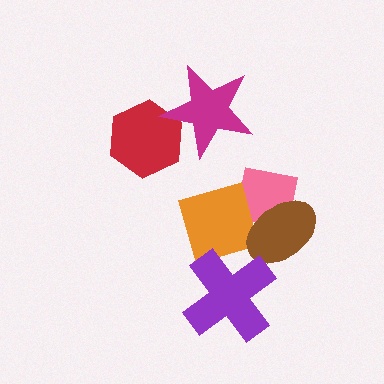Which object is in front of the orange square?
The brown ellipse is in front of the orange square.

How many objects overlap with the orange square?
1 object overlaps with the orange square.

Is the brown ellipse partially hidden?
No, no other shape covers it.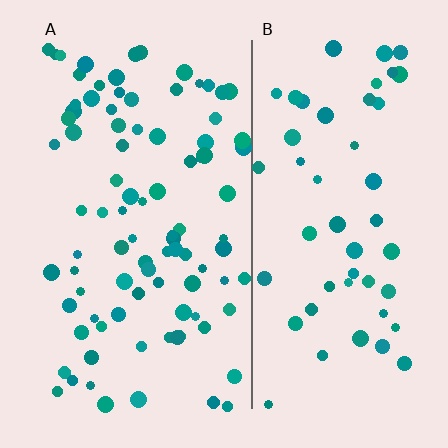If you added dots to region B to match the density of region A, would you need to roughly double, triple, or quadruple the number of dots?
Approximately double.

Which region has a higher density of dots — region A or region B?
A (the left).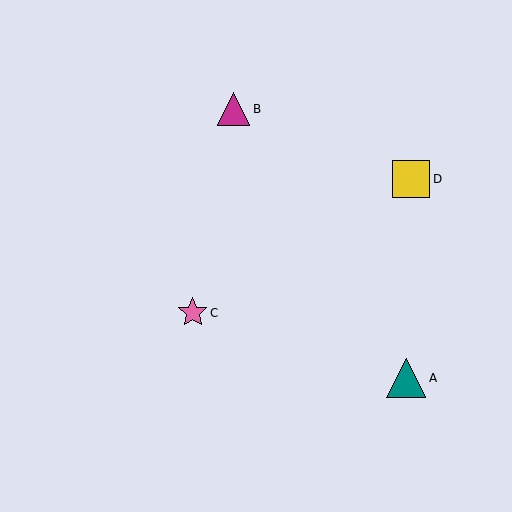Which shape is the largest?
The teal triangle (labeled A) is the largest.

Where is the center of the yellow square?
The center of the yellow square is at (411, 179).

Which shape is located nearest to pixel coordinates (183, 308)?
The pink star (labeled C) at (193, 313) is nearest to that location.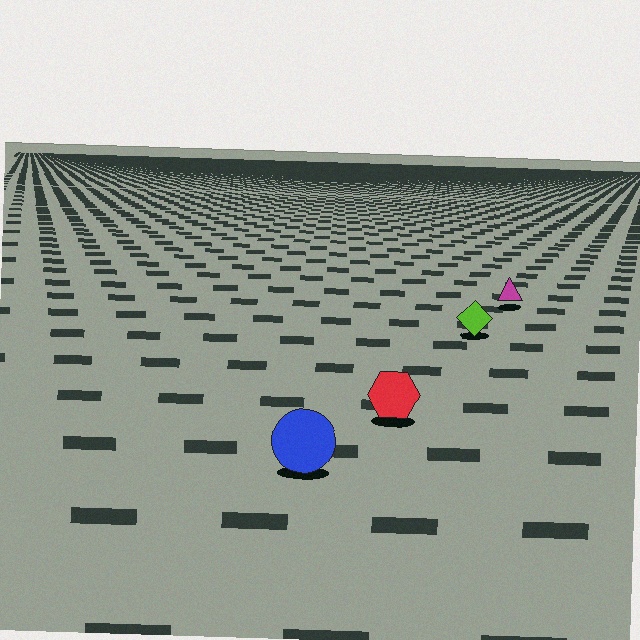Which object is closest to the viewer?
The blue circle is closest. The texture marks near it are larger and more spread out.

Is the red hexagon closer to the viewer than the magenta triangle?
Yes. The red hexagon is closer — you can tell from the texture gradient: the ground texture is coarser near it.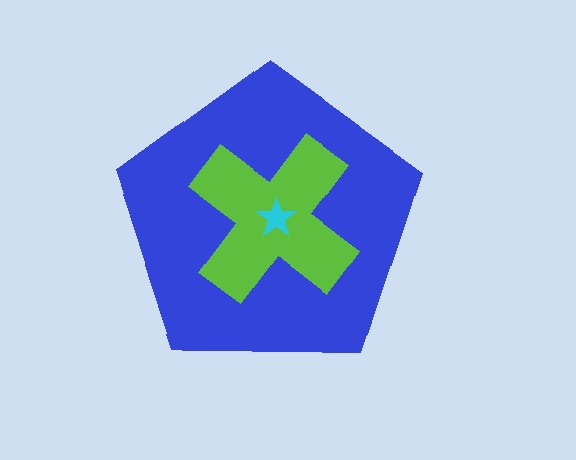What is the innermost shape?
The cyan star.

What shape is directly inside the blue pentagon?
The lime cross.